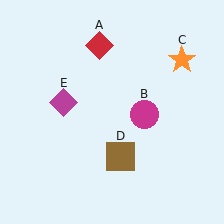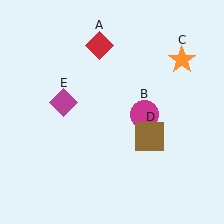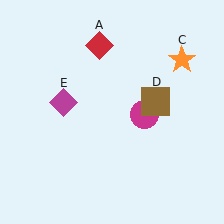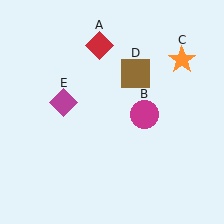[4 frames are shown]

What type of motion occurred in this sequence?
The brown square (object D) rotated counterclockwise around the center of the scene.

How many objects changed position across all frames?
1 object changed position: brown square (object D).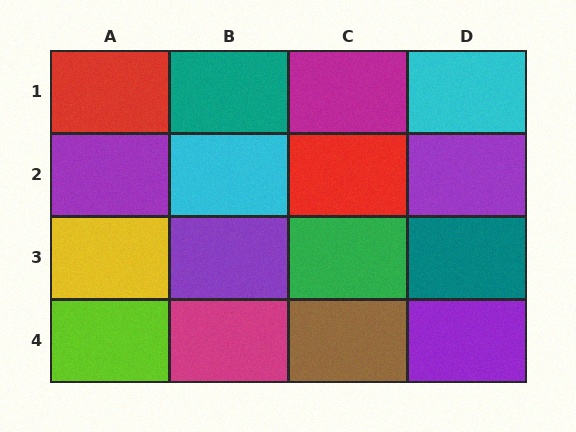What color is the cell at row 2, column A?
Purple.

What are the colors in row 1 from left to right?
Red, teal, magenta, cyan.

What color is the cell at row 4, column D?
Purple.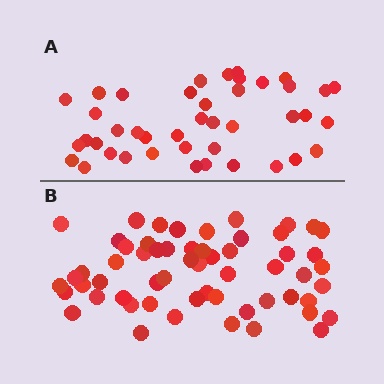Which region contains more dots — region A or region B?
Region B (the bottom region) has more dots.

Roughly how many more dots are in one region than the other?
Region B has approximately 15 more dots than region A.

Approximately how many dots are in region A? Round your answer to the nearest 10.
About 40 dots. (The exact count is 42, which rounds to 40.)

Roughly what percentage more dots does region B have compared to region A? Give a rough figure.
About 40% more.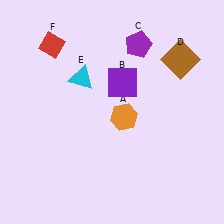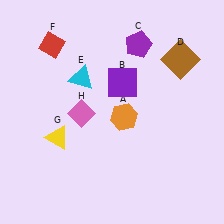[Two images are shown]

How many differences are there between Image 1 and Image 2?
There are 2 differences between the two images.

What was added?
A yellow triangle (G), a pink diamond (H) were added in Image 2.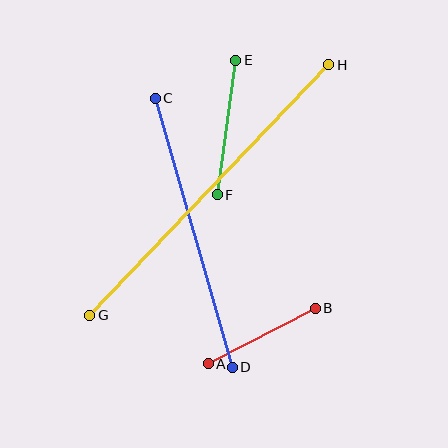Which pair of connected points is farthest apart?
Points G and H are farthest apart.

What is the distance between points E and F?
The distance is approximately 135 pixels.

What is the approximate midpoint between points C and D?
The midpoint is at approximately (194, 233) pixels.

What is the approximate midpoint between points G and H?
The midpoint is at approximately (209, 190) pixels.